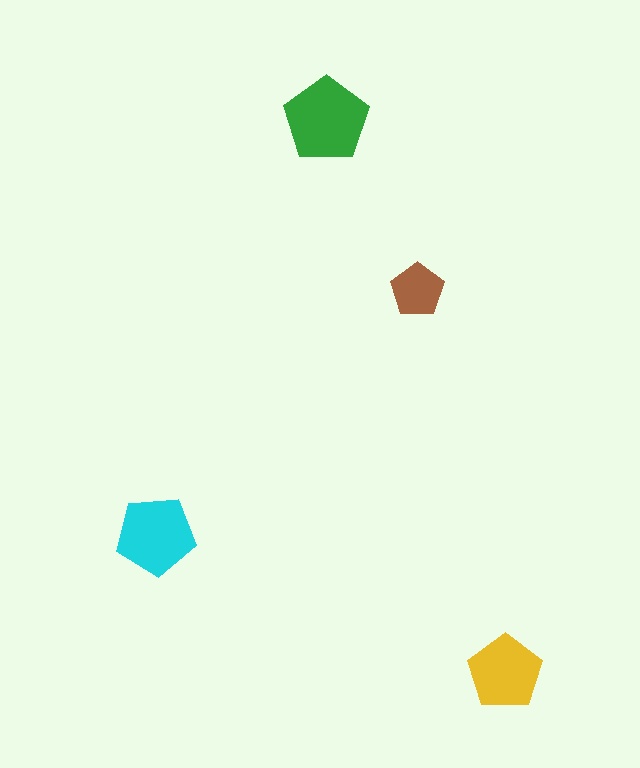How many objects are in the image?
There are 4 objects in the image.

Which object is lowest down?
The yellow pentagon is bottommost.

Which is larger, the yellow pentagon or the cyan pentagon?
The cyan one.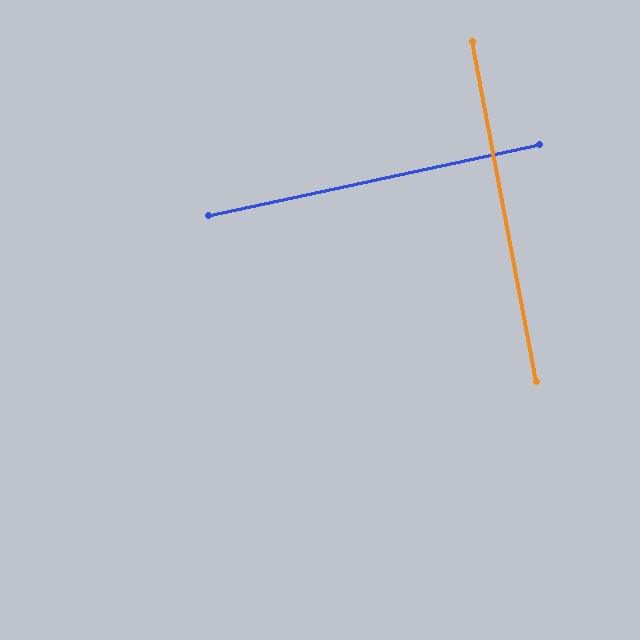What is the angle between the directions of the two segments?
Approximately 89 degrees.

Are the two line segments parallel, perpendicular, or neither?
Perpendicular — they meet at approximately 89°.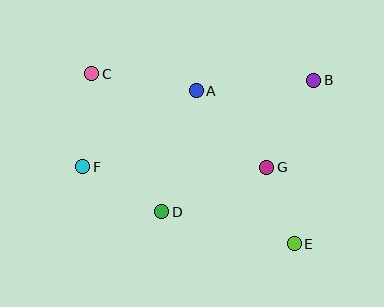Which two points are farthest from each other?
Points C and E are farthest from each other.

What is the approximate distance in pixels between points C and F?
The distance between C and F is approximately 93 pixels.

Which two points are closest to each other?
Points E and G are closest to each other.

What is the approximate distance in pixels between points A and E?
The distance between A and E is approximately 182 pixels.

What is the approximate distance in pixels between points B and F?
The distance between B and F is approximately 247 pixels.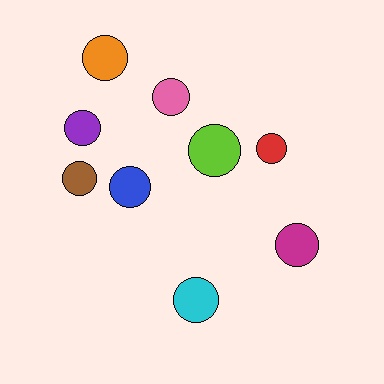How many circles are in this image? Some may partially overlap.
There are 9 circles.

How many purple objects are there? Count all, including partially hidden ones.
There is 1 purple object.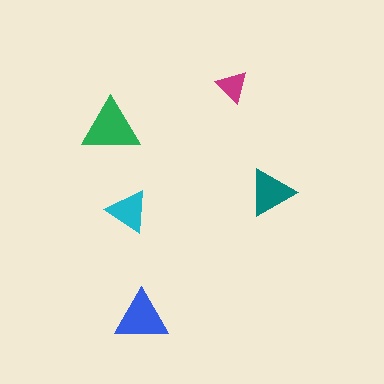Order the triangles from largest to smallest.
the green one, the blue one, the teal one, the cyan one, the magenta one.